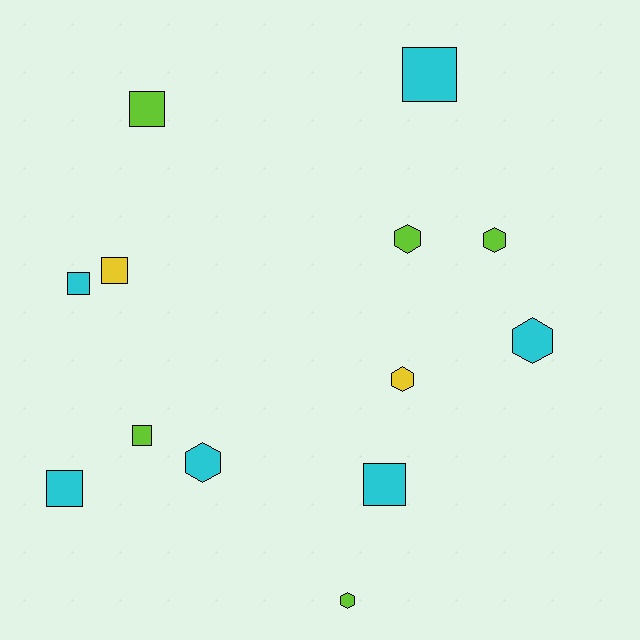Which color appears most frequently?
Cyan, with 6 objects.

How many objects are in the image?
There are 13 objects.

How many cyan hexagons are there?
There are 2 cyan hexagons.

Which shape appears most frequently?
Square, with 7 objects.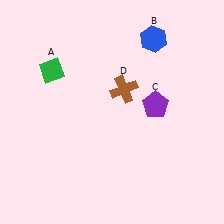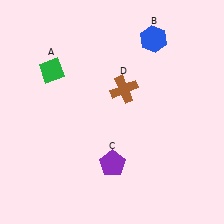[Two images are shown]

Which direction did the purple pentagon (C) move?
The purple pentagon (C) moved down.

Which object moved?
The purple pentagon (C) moved down.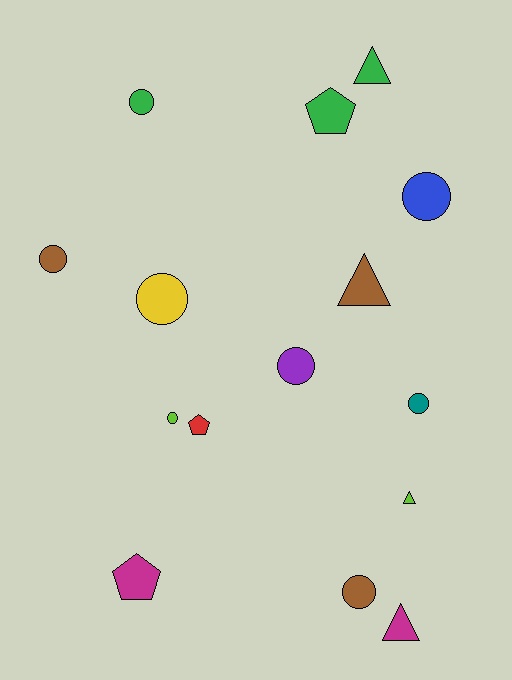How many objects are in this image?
There are 15 objects.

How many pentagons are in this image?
There are 3 pentagons.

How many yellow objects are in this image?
There is 1 yellow object.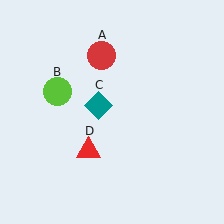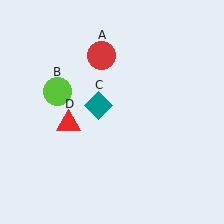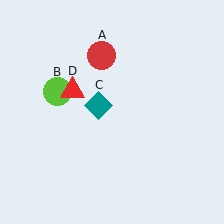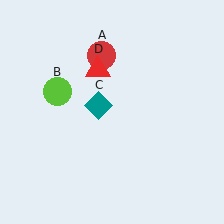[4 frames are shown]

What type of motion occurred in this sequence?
The red triangle (object D) rotated clockwise around the center of the scene.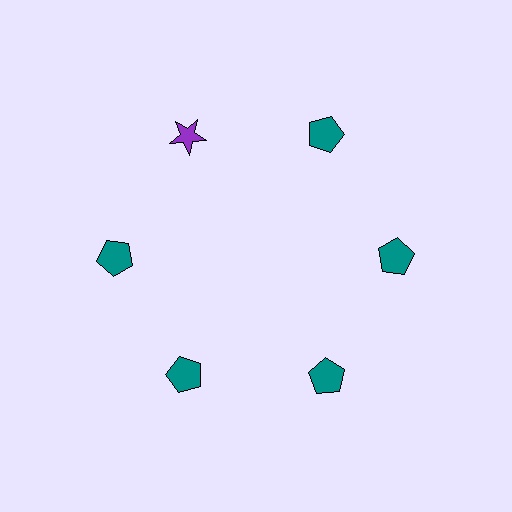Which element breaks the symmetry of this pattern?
The purple star at roughly the 11 o'clock position breaks the symmetry. All other shapes are teal pentagons.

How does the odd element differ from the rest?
It differs in both color (purple instead of teal) and shape (star instead of pentagon).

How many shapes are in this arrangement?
There are 6 shapes arranged in a ring pattern.